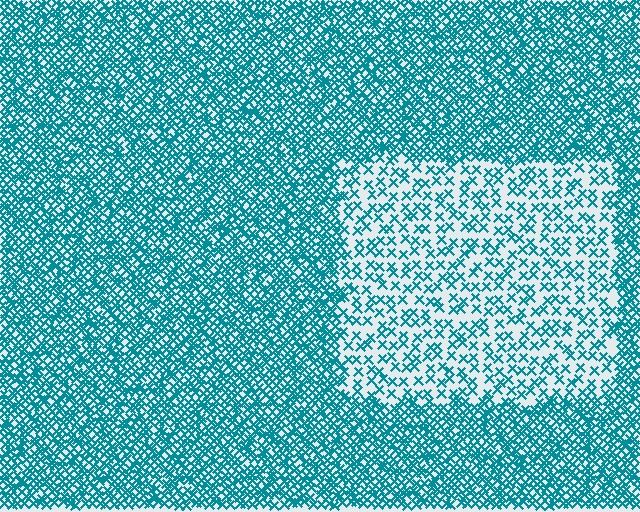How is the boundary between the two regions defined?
The boundary is defined by a change in element density (approximately 2.5x ratio). All elements are the same color, size, and shape.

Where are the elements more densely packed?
The elements are more densely packed outside the rectangle boundary.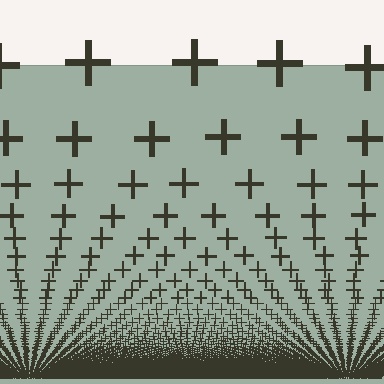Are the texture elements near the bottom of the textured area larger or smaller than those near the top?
Smaller. The gradient is inverted — elements near the bottom are smaller and denser.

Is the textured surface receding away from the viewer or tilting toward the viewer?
The surface appears to tilt toward the viewer. Texture elements get larger and sparser toward the top.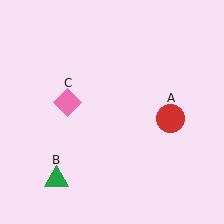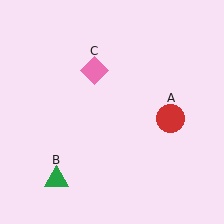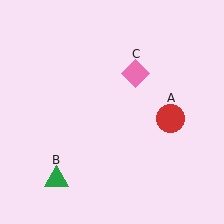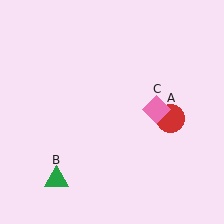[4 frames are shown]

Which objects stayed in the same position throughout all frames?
Red circle (object A) and green triangle (object B) remained stationary.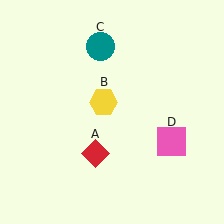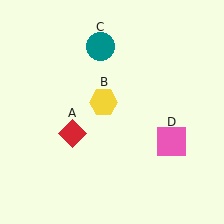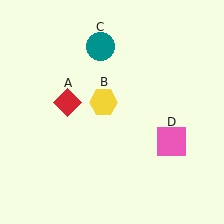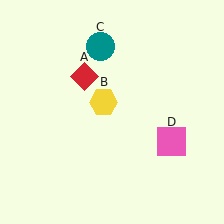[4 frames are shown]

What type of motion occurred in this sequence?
The red diamond (object A) rotated clockwise around the center of the scene.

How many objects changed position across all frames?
1 object changed position: red diamond (object A).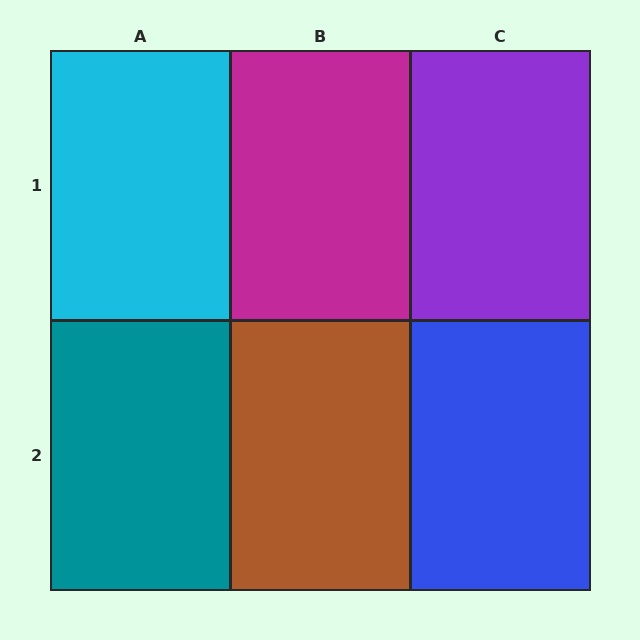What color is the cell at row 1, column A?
Cyan.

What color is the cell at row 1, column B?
Magenta.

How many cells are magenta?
1 cell is magenta.